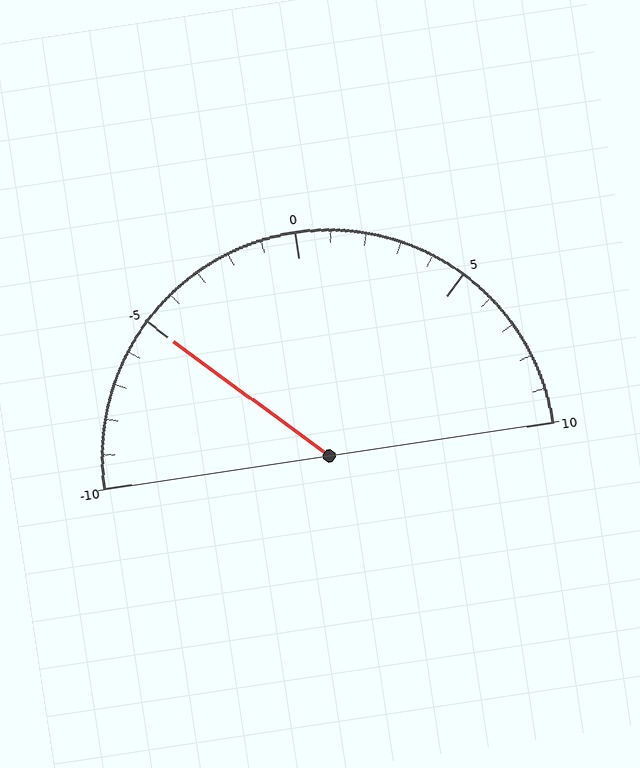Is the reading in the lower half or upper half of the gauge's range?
The reading is in the lower half of the range (-10 to 10).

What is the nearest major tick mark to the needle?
The nearest major tick mark is -5.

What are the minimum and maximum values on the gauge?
The gauge ranges from -10 to 10.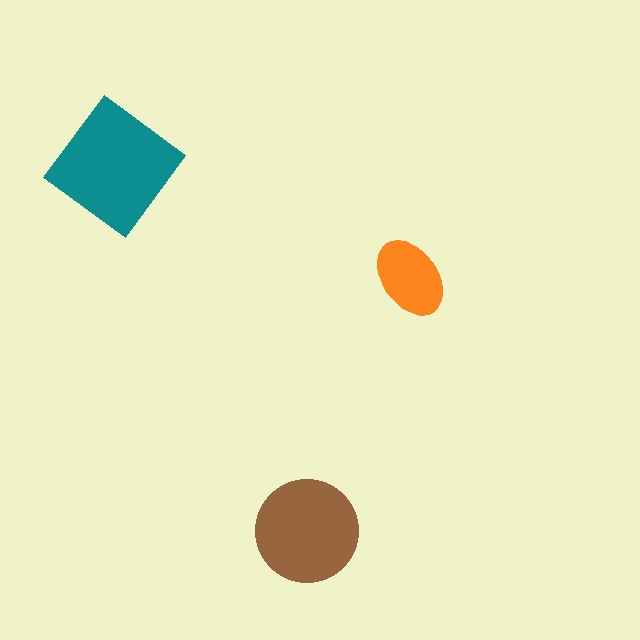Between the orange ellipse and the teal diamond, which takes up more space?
The teal diamond.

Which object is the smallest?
The orange ellipse.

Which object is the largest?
The teal diamond.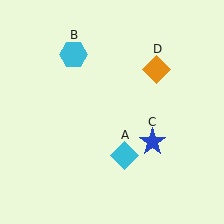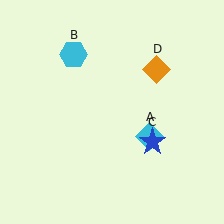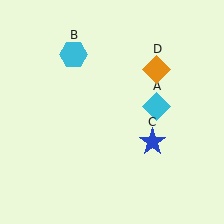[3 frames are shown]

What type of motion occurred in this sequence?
The cyan diamond (object A) rotated counterclockwise around the center of the scene.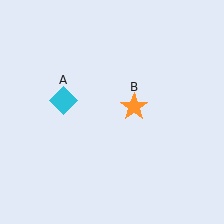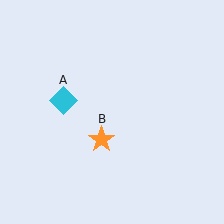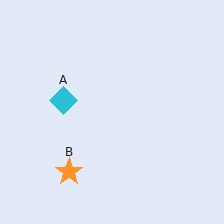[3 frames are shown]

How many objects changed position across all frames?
1 object changed position: orange star (object B).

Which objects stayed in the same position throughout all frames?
Cyan diamond (object A) remained stationary.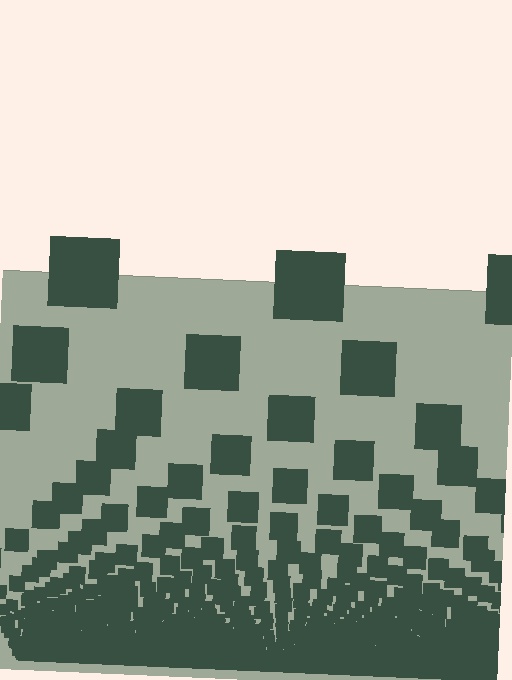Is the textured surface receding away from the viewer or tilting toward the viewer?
The surface appears to tilt toward the viewer. Texture elements get larger and sparser toward the top.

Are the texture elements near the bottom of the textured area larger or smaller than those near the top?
Smaller. The gradient is inverted — elements near the bottom are smaller and denser.